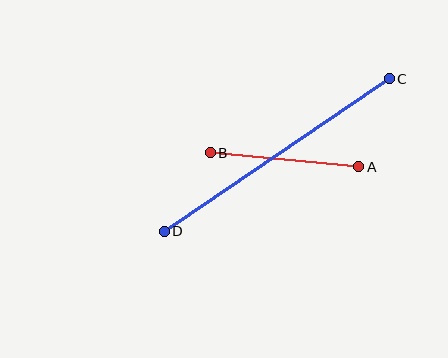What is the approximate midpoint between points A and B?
The midpoint is at approximately (284, 160) pixels.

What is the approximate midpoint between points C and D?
The midpoint is at approximately (277, 155) pixels.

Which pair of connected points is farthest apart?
Points C and D are farthest apart.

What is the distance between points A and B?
The distance is approximately 149 pixels.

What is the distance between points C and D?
The distance is approximately 272 pixels.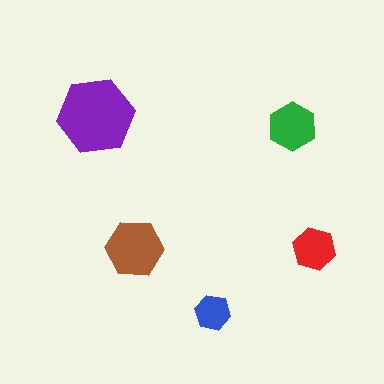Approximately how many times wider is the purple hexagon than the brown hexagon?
About 1.5 times wider.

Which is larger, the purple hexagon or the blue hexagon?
The purple one.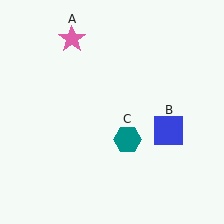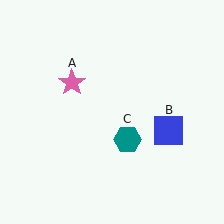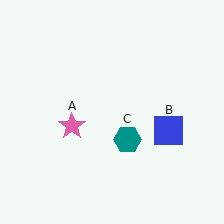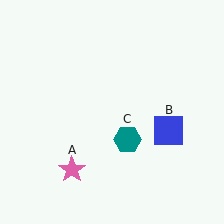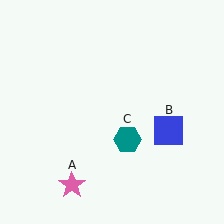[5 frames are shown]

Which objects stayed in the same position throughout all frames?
Blue square (object B) and teal hexagon (object C) remained stationary.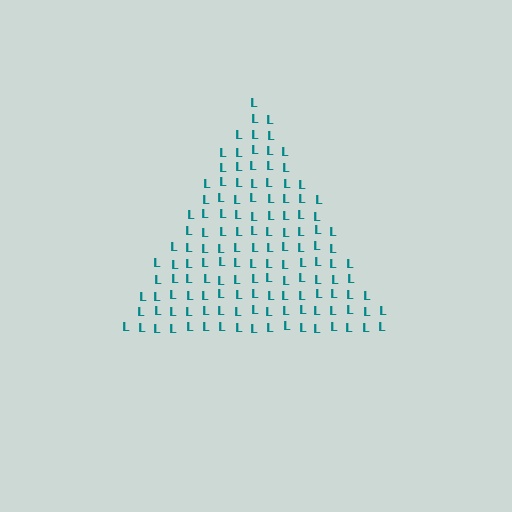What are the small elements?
The small elements are letter L's.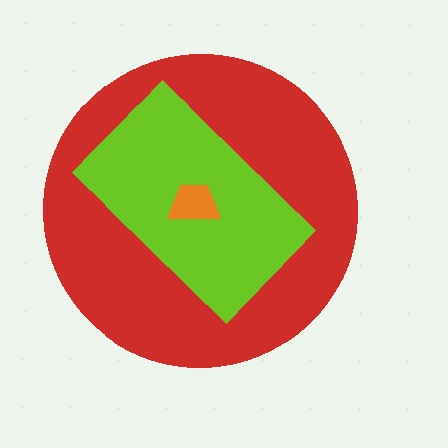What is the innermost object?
The orange trapezoid.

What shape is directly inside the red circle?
The lime rectangle.